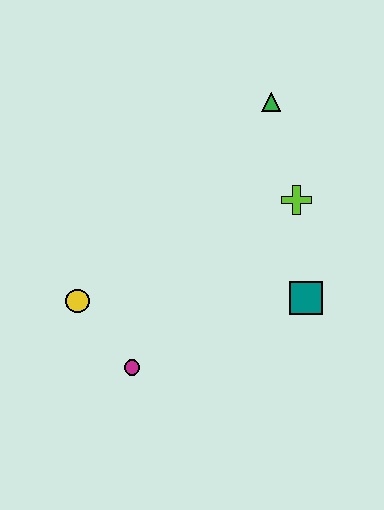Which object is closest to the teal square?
The lime cross is closest to the teal square.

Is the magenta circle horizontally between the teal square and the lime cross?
No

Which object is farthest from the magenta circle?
The green triangle is farthest from the magenta circle.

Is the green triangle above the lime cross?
Yes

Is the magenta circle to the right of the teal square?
No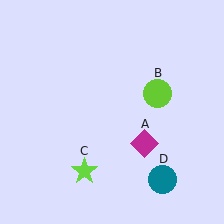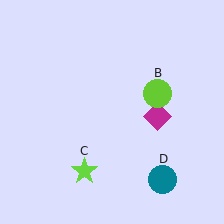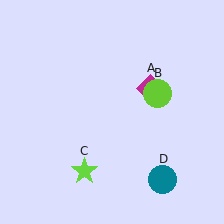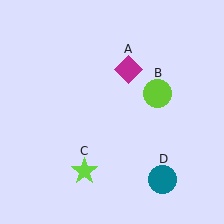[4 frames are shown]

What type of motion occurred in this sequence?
The magenta diamond (object A) rotated counterclockwise around the center of the scene.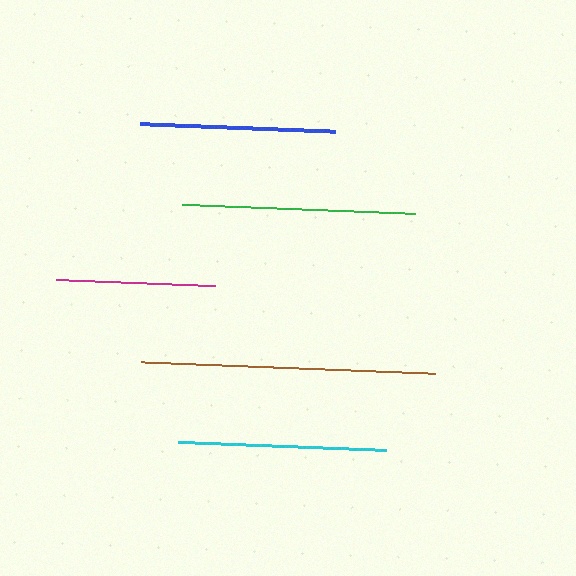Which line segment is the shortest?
The magenta line is the shortest at approximately 159 pixels.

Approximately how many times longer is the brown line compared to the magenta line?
The brown line is approximately 1.8 times the length of the magenta line.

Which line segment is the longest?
The brown line is the longest at approximately 294 pixels.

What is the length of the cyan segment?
The cyan segment is approximately 208 pixels long.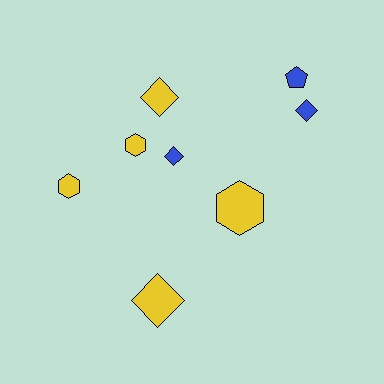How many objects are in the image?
There are 8 objects.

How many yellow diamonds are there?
There are 2 yellow diamonds.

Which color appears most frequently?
Yellow, with 5 objects.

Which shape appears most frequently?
Diamond, with 4 objects.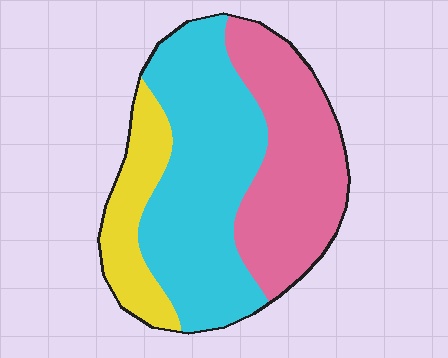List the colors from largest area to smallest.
From largest to smallest: cyan, pink, yellow.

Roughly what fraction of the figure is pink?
Pink covers roughly 35% of the figure.